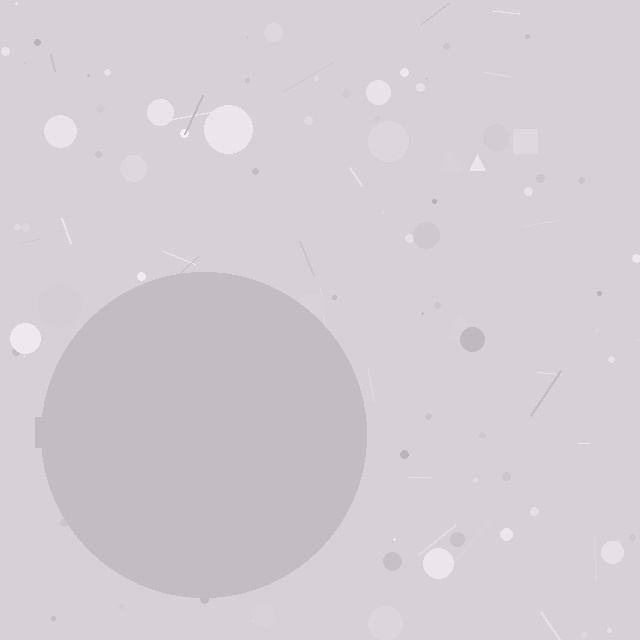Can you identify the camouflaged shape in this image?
The camouflaged shape is a circle.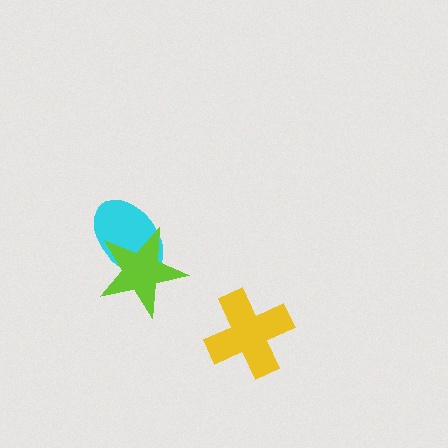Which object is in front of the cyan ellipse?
The lime star is in front of the cyan ellipse.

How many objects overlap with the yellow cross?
0 objects overlap with the yellow cross.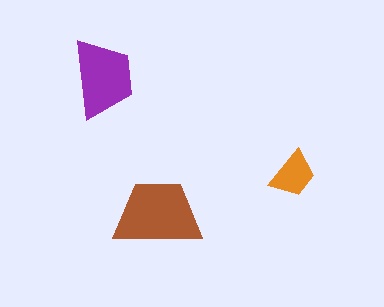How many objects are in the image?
There are 3 objects in the image.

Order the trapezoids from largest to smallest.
the brown one, the purple one, the orange one.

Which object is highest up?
The purple trapezoid is topmost.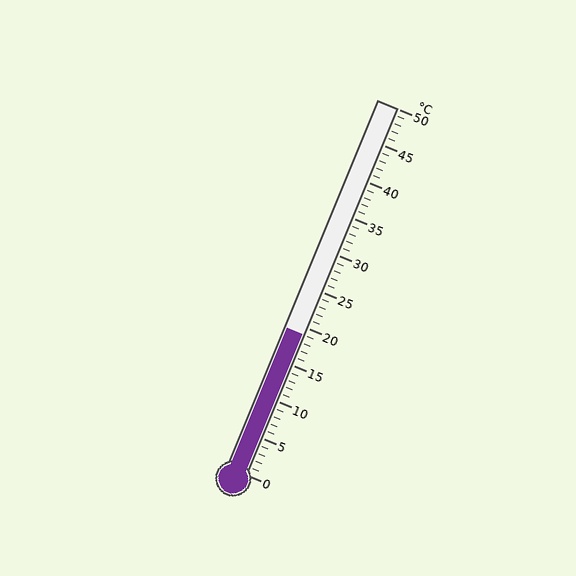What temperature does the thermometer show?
The thermometer shows approximately 19°C.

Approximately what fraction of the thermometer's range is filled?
The thermometer is filled to approximately 40% of its range.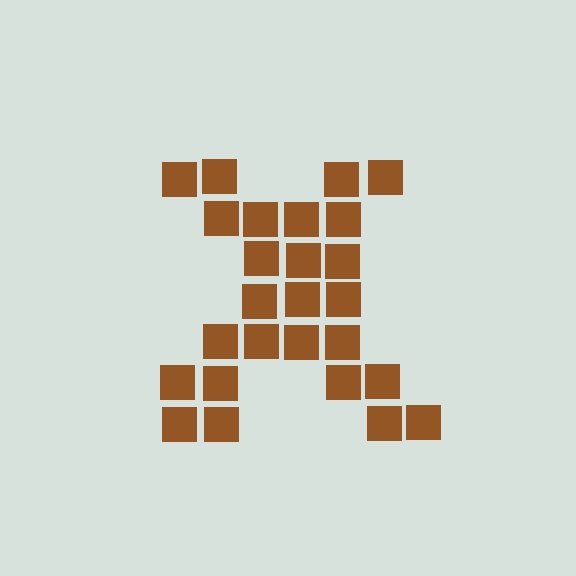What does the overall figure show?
The overall figure shows the letter X.